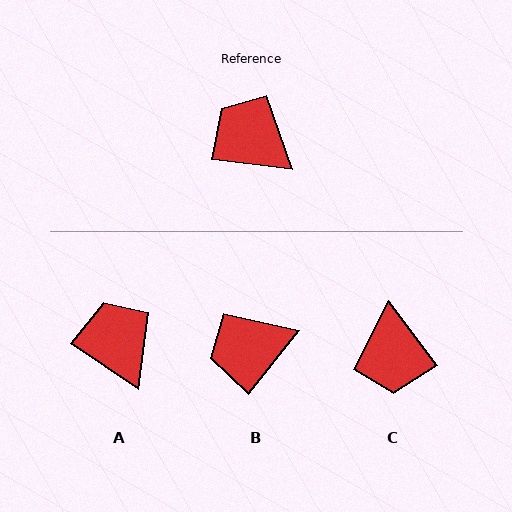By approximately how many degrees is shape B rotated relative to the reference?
Approximately 58 degrees counter-clockwise.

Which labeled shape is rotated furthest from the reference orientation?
C, about 133 degrees away.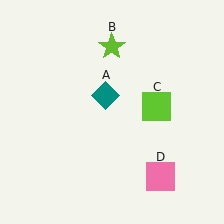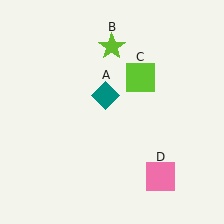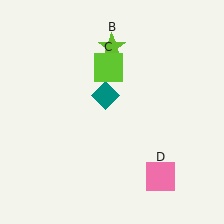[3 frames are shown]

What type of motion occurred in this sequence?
The lime square (object C) rotated counterclockwise around the center of the scene.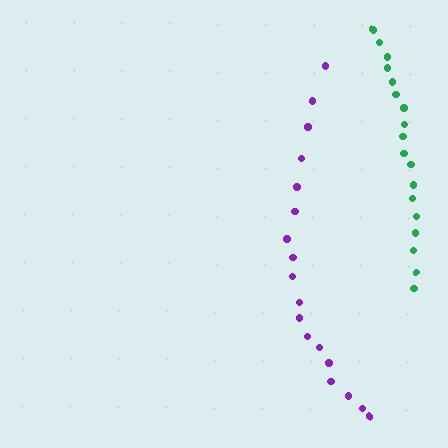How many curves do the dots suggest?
There are 2 distinct paths.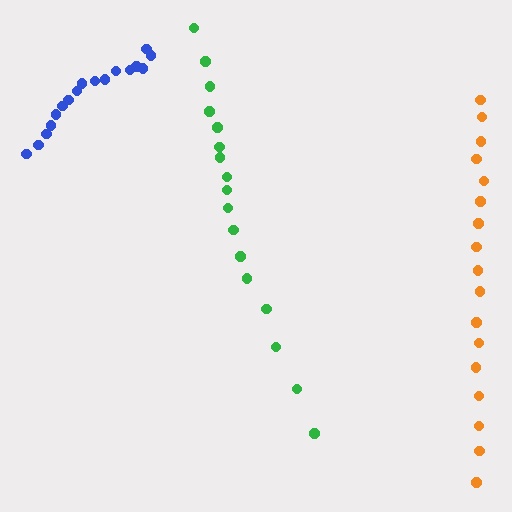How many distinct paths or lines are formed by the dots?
There are 3 distinct paths.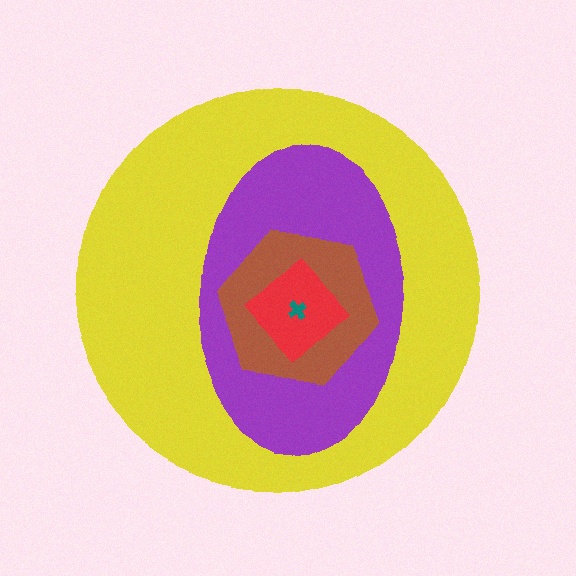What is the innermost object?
The teal cross.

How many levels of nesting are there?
5.